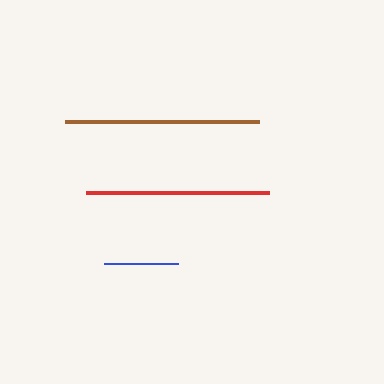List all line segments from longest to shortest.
From longest to shortest: brown, red, blue.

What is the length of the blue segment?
The blue segment is approximately 74 pixels long.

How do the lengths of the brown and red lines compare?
The brown and red lines are approximately the same length.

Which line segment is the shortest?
The blue line is the shortest at approximately 74 pixels.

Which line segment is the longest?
The brown line is the longest at approximately 195 pixels.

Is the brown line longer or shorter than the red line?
The brown line is longer than the red line.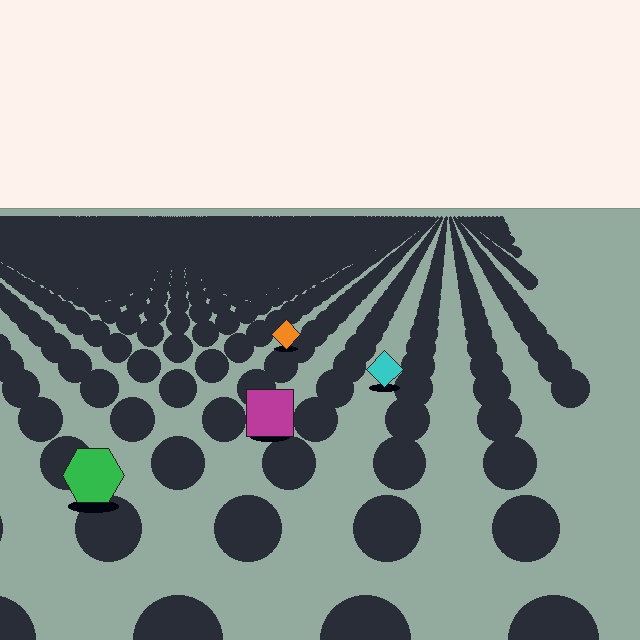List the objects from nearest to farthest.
From nearest to farthest: the green hexagon, the magenta square, the cyan diamond, the orange diamond.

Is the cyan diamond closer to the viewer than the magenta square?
No. The magenta square is closer — you can tell from the texture gradient: the ground texture is coarser near it.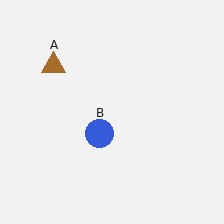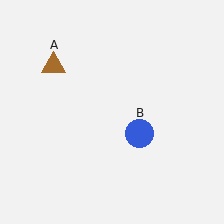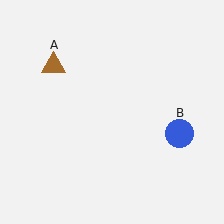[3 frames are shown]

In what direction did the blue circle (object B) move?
The blue circle (object B) moved right.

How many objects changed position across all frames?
1 object changed position: blue circle (object B).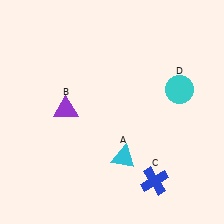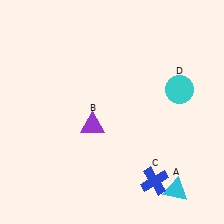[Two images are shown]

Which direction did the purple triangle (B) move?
The purple triangle (B) moved right.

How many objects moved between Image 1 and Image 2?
2 objects moved between the two images.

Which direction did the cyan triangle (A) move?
The cyan triangle (A) moved right.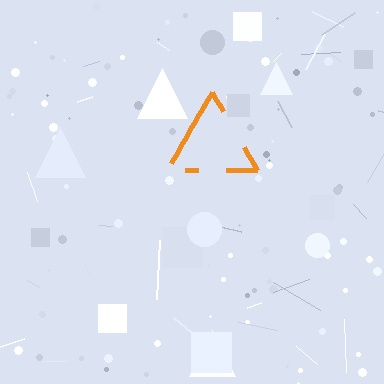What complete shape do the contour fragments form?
The contour fragments form a triangle.